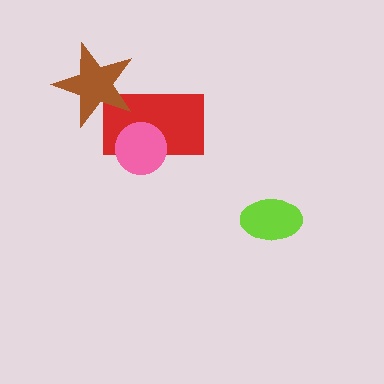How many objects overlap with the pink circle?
1 object overlaps with the pink circle.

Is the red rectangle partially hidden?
Yes, it is partially covered by another shape.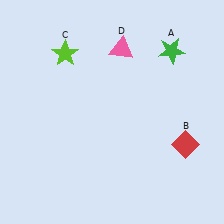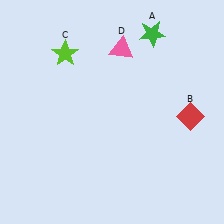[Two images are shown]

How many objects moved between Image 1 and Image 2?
2 objects moved between the two images.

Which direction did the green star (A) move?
The green star (A) moved left.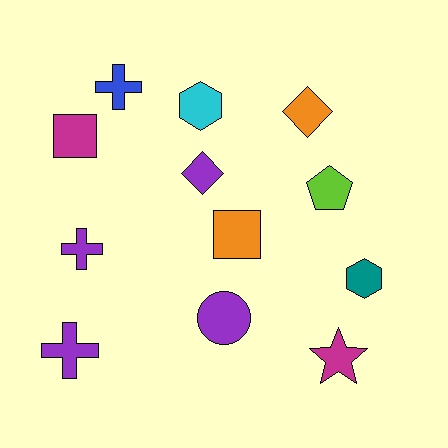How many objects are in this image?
There are 12 objects.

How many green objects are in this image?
There are no green objects.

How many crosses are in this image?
There are 3 crosses.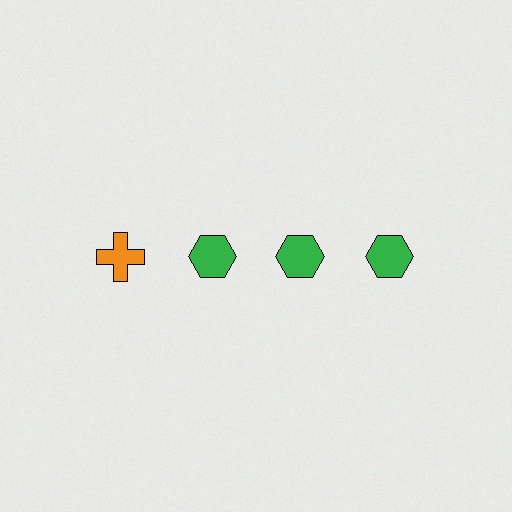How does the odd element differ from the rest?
It differs in both color (orange instead of green) and shape (cross instead of hexagon).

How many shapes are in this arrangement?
There are 4 shapes arranged in a grid pattern.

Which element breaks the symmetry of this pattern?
The orange cross in the top row, leftmost column breaks the symmetry. All other shapes are green hexagons.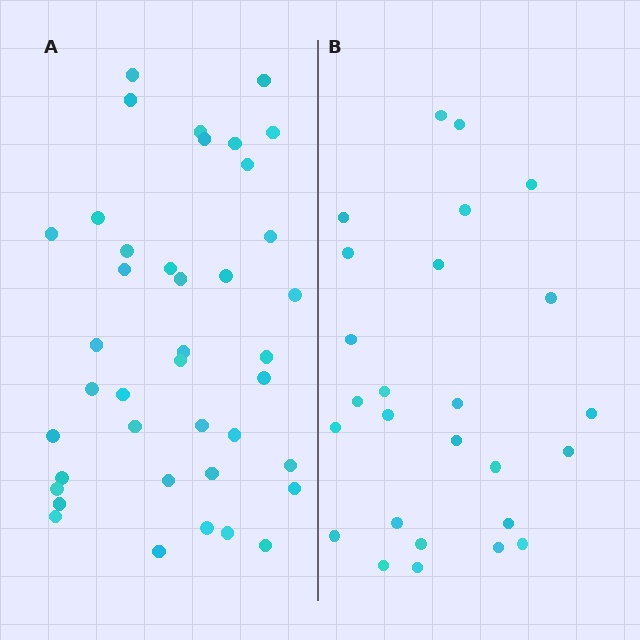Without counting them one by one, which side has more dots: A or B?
Region A (the left region) has more dots.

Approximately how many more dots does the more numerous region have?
Region A has approximately 15 more dots than region B.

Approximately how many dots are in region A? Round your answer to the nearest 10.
About 40 dots.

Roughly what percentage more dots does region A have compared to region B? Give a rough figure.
About 55% more.